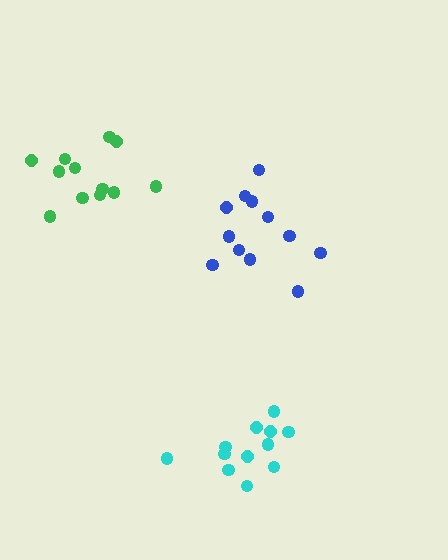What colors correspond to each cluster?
The clusters are colored: blue, green, cyan.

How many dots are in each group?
Group 1: 12 dots, Group 2: 12 dots, Group 3: 12 dots (36 total).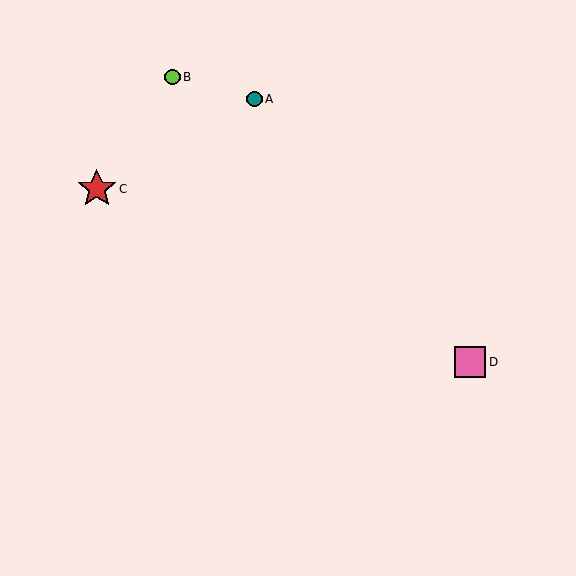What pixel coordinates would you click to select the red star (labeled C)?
Click at (97, 189) to select the red star C.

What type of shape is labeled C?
Shape C is a red star.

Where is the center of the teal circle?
The center of the teal circle is at (255, 99).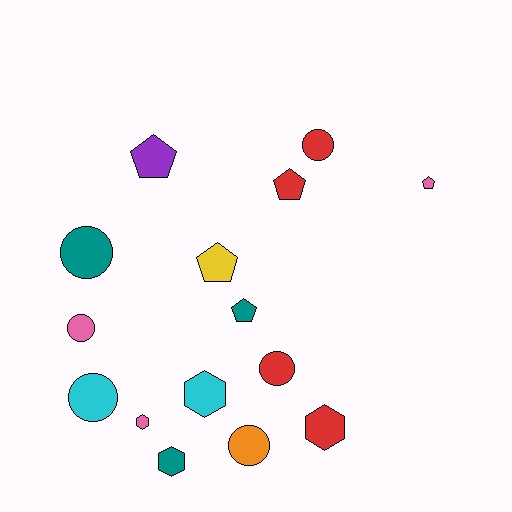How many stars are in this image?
There are no stars.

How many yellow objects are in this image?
There is 1 yellow object.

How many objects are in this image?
There are 15 objects.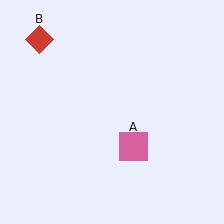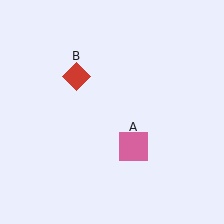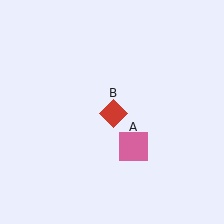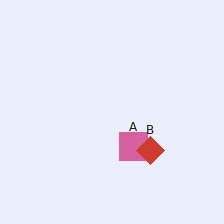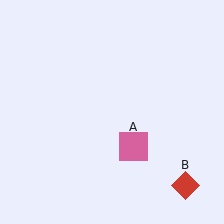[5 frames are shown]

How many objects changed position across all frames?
1 object changed position: red diamond (object B).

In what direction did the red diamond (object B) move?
The red diamond (object B) moved down and to the right.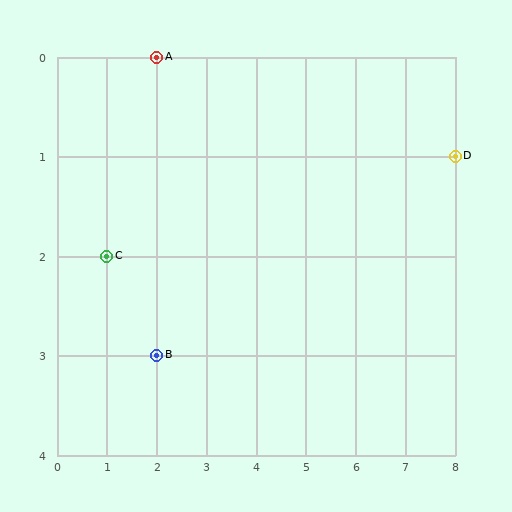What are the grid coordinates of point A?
Point A is at grid coordinates (2, 0).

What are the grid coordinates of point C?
Point C is at grid coordinates (1, 2).